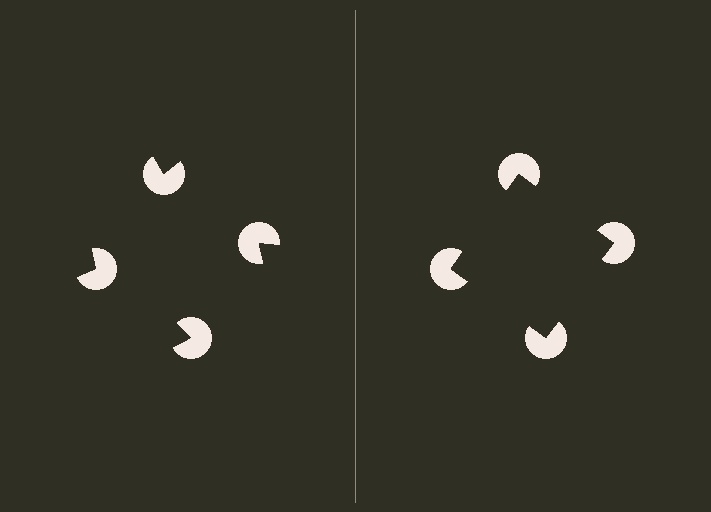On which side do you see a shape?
An illusory square appears on the right side. On the left side the wedge cuts are rotated, so no coherent shape forms.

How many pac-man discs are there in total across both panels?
8 — 4 on each side.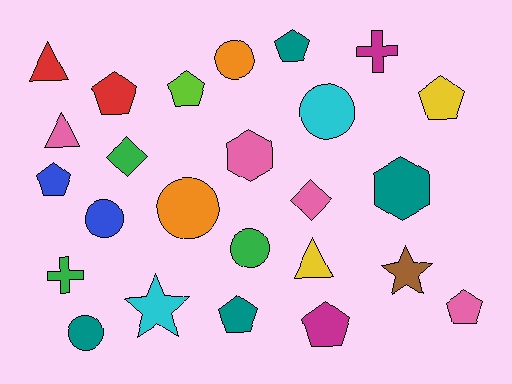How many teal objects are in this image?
There are 4 teal objects.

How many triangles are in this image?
There are 3 triangles.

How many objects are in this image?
There are 25 objects.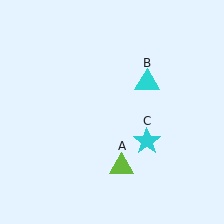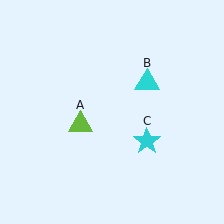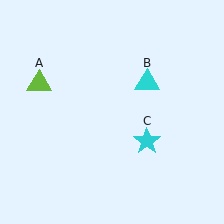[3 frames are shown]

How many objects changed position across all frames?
1 object changed position: lime triangle (object A).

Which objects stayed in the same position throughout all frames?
Cyan triangle (object B) and cyan star (object C) remained stationary.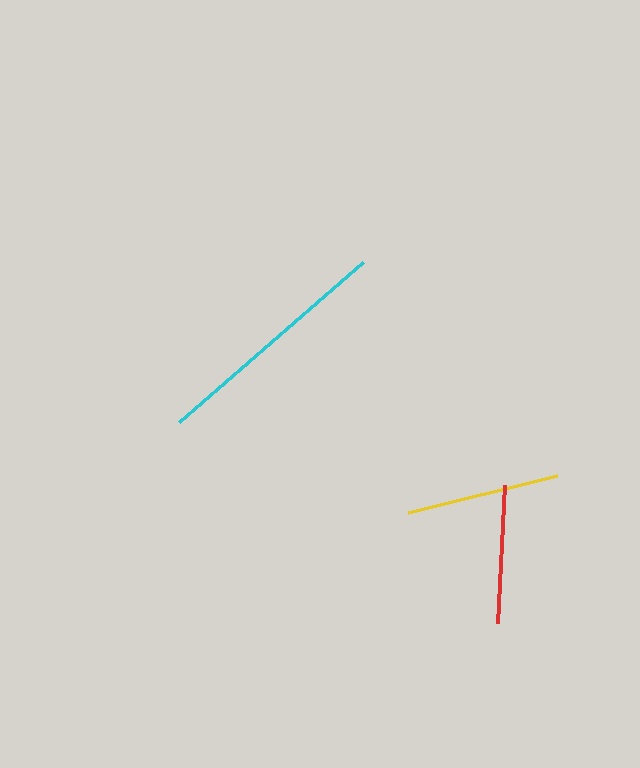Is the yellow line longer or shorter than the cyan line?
The cyan line is longer than the yellow line.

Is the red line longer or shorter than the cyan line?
The cyan line is longer than the red line.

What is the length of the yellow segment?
The yellow segment is approximately 153 pixels long.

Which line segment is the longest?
The cyan line is the longest at approximately 244 pixels.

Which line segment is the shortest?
The red line is the shortest at approximately 138 pixels.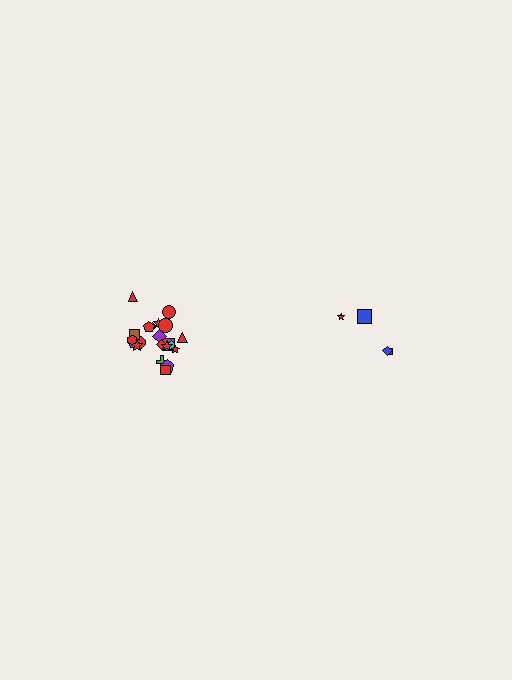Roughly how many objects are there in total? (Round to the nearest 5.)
Roughly 25 objects in total.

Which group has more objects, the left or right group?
The left group.